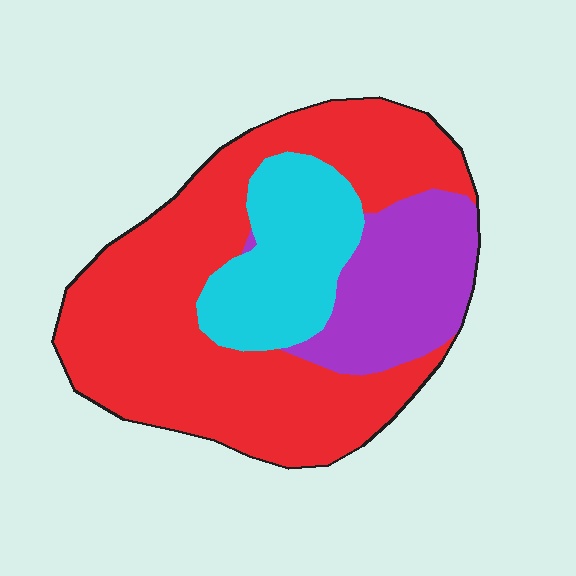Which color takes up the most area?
Red, at roughly 60%.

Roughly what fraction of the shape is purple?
Purple covers 20% of the shape.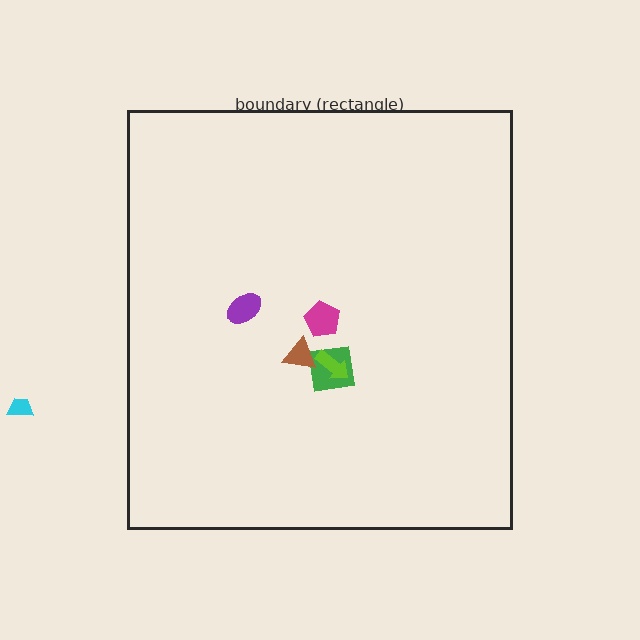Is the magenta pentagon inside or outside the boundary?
Inside.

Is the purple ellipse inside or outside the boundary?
Inside.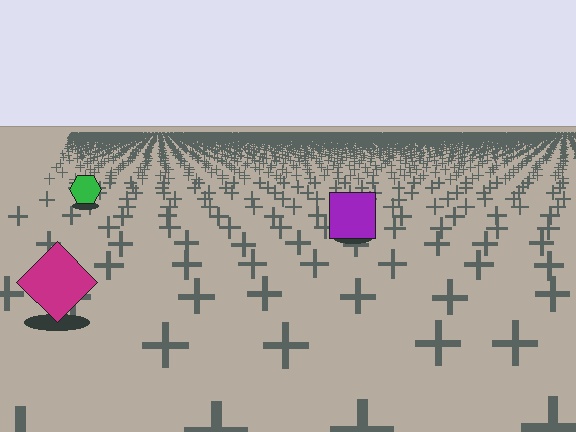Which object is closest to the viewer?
The magenta diamond is closest. The texture marks near it are larger and more spread out.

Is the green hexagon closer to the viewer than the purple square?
No. The purple square is closer — you can tell from the texture gradient: the ground texture is coarser near it.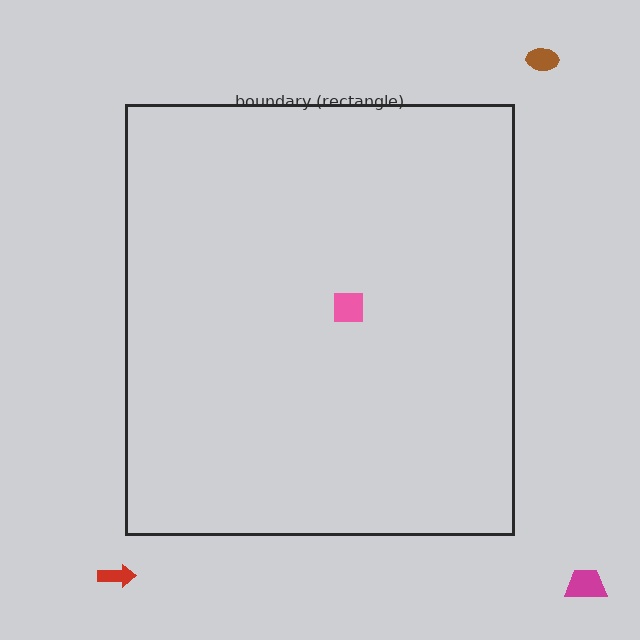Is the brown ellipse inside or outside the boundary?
Outside.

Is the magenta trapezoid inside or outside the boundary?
Outside.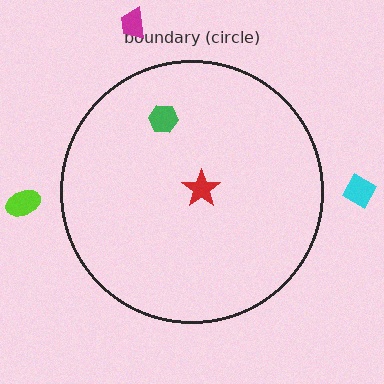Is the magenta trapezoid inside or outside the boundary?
Outside.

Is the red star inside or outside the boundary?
Inside.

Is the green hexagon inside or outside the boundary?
Inside.